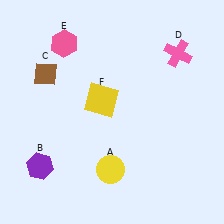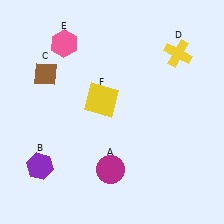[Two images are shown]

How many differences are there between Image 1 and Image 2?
There are 2 differences between the two images.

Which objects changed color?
A changed from yellow to magenta. D changed from pink to yellow.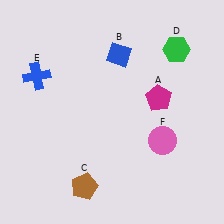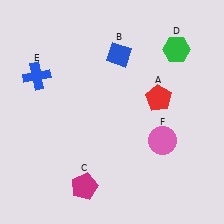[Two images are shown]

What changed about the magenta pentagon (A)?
In Image 1, A is magenta. In Image 2, it changed to red.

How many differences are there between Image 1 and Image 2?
There are 2 differences between the two images.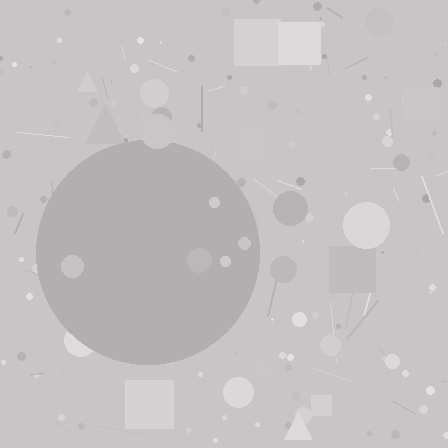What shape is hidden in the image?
A circle is hidden in the image.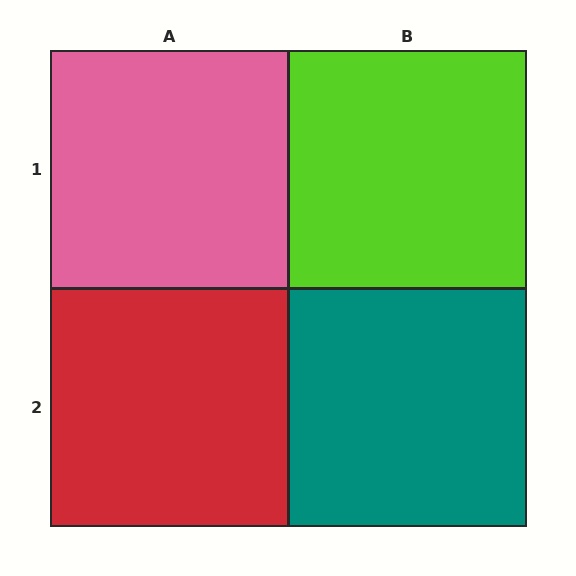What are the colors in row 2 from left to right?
Red, teal.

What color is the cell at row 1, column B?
Lime.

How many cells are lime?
1 cell is lime.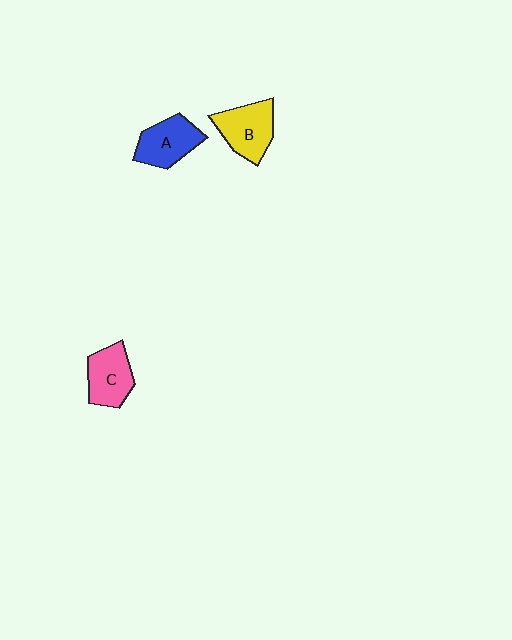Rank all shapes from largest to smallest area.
From largest to smallest: B (yellow), A (blue), C (pink).